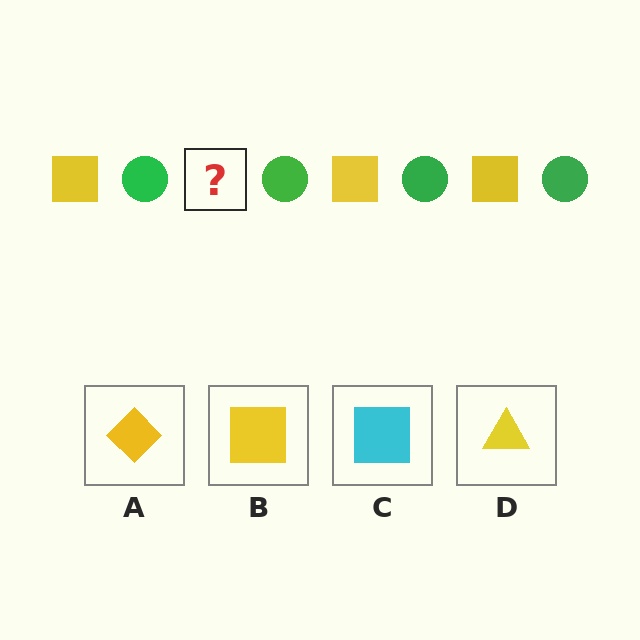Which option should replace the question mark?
Option B.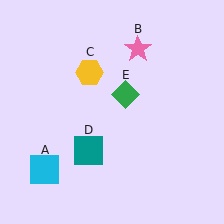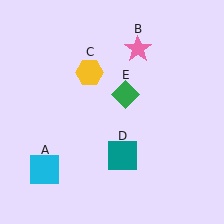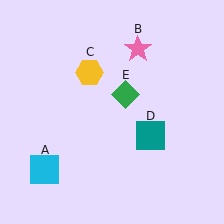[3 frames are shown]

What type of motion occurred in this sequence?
The teal square (object D) rotated counterclockwise around the center of the scene.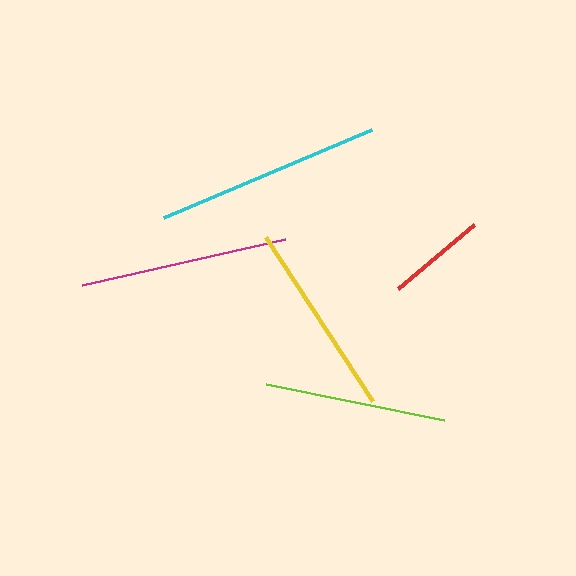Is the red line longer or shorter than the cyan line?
The cyan line is longer than the red line.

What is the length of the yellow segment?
The yellow segment is approximately 196 pixels long.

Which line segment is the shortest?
The red line is the shortest at approximately 99 pixels.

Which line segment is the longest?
The cyan line is the longest at approximately 226 pixels.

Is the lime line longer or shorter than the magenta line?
The magenta line is longer than the lime line.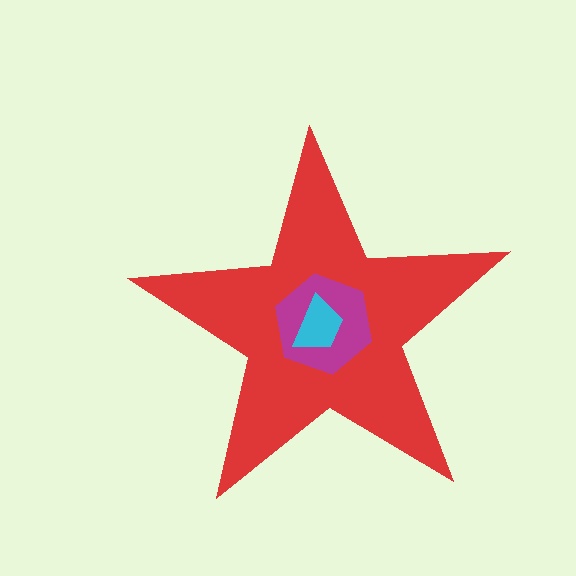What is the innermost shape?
The cyan trapezoid.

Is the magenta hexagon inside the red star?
Yes.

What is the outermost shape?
The red star.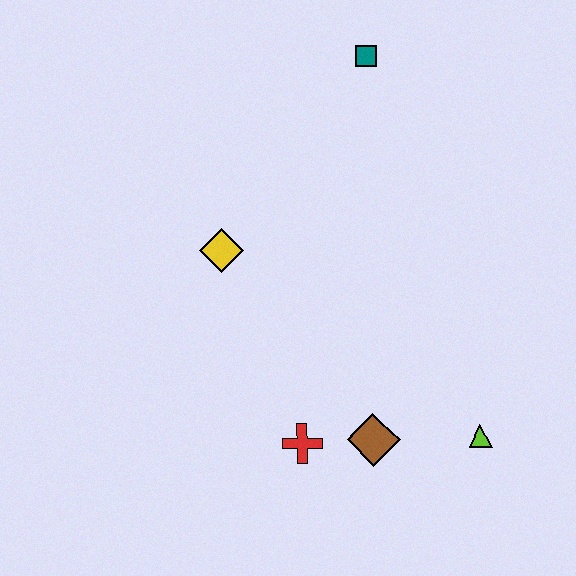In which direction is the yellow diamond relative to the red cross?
The yellow diamond is above the red cross.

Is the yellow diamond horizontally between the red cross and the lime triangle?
No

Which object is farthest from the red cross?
The teal square is farthest from the red cross.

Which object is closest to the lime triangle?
The brown diamond is closest to the lime triangle.